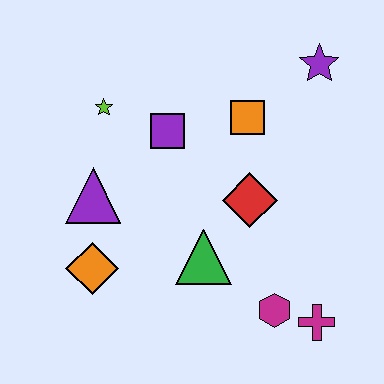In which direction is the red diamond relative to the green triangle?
The red diamond is above the green triangle.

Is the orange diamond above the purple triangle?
No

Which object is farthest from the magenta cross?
The lime star is farthest from the magenta cross.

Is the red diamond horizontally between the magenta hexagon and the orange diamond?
Yes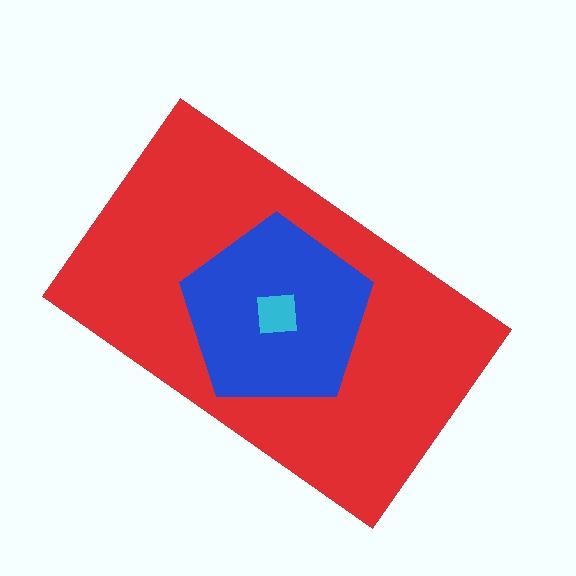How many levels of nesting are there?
3.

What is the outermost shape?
The red rectangle.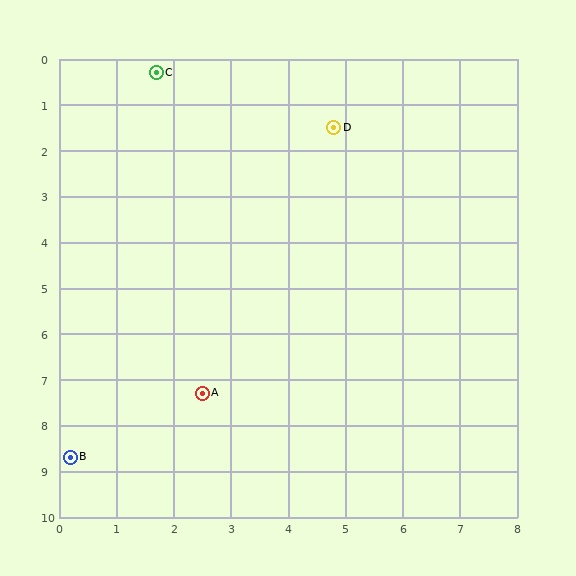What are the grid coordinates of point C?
Point C is at approximately (1.7, 0.3).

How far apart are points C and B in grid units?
Points C and B are about 8.5 grid units apart.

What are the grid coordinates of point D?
Point D is at approximately (4.8, 1.5).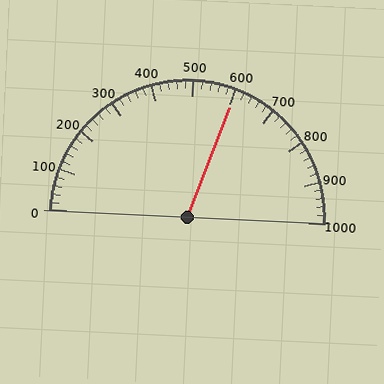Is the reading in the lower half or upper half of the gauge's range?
The reading is in the upper half of the range (0 to 1000).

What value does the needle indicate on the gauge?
The needle indicates approximately 600.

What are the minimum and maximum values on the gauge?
The gauge ranges from 0 to 1000.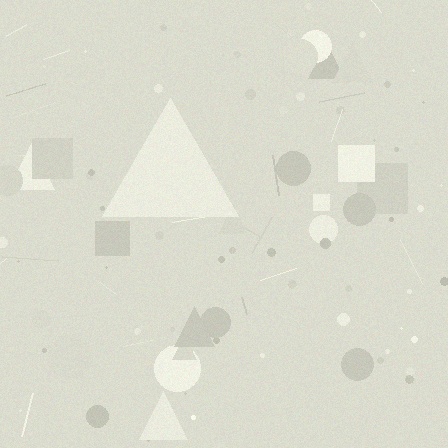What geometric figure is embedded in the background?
A triangle is embedded in the background.